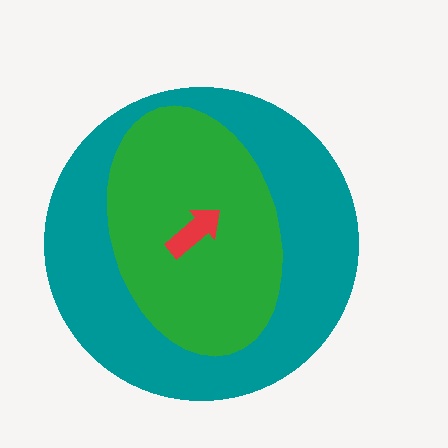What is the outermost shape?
The teal circle.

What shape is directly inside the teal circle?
The green ellipse.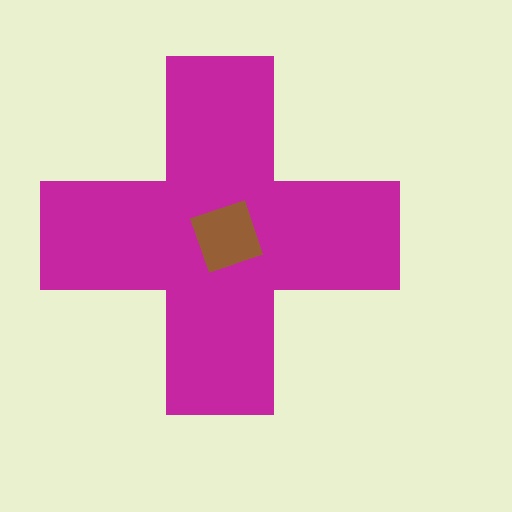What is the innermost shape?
The brown square.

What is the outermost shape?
The magenta cross.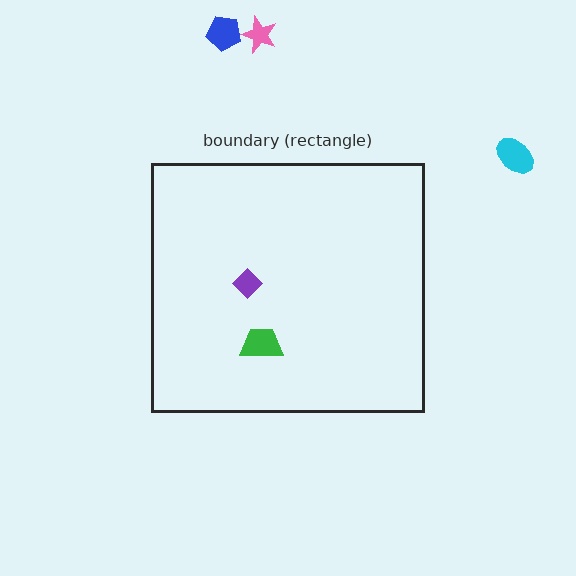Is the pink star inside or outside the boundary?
Outside.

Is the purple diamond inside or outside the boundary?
Inside.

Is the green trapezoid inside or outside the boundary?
Inside.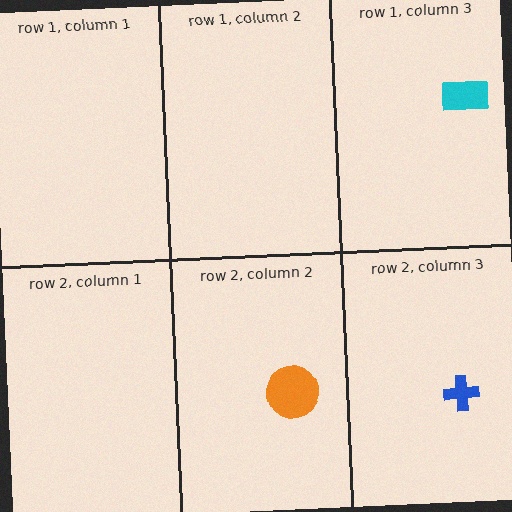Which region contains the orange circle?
The row 2, column 2 region.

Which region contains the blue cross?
The row 2, column 3 region.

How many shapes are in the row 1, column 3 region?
1.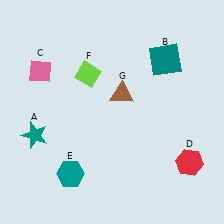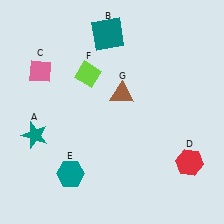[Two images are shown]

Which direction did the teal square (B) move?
The teal square (B) moved left.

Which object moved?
The teal square (B) moved left.